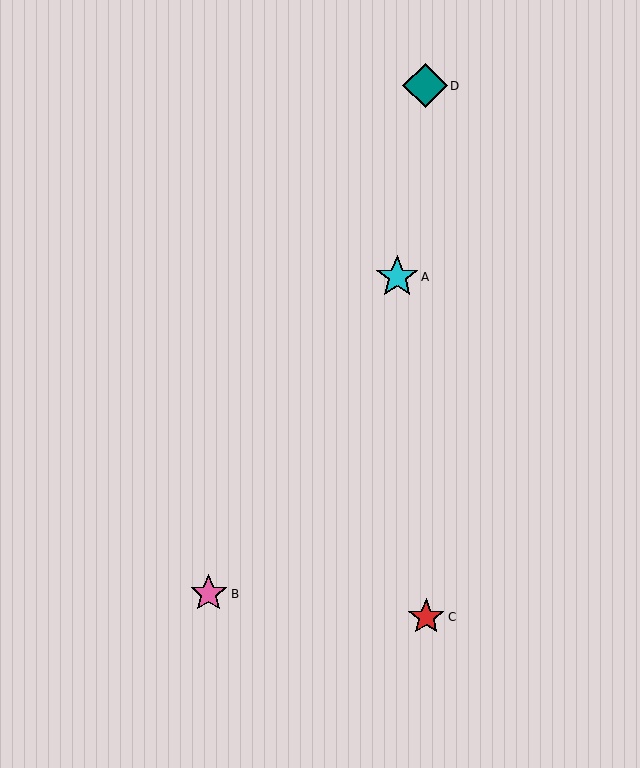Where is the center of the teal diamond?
The center of the teal diamond is at (425, 86).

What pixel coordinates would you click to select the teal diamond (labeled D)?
Click at (425, 86) to select the teal diamond D.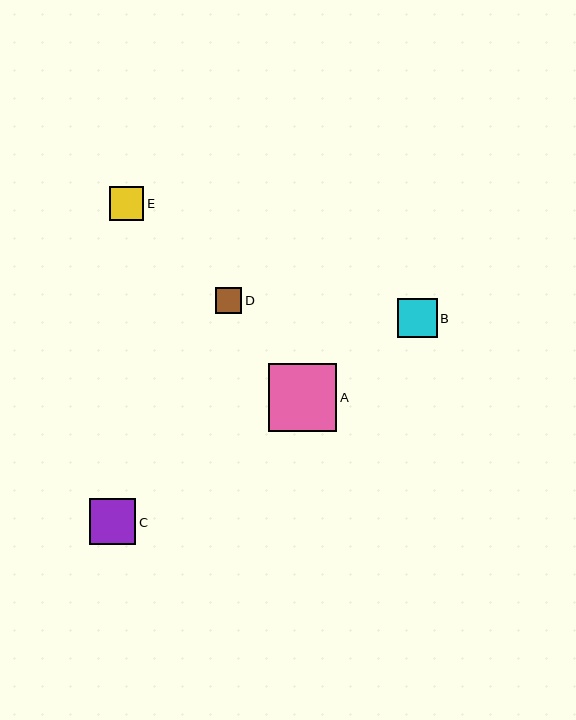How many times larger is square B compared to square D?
Square B is approximately 1.5 times the size of square D.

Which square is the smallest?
Square D is the smallest with a size of approximately 26 pixels.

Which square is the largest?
Square A is the largest with a size of approximately 68 pixels.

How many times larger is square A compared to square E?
Square A is approximately 2.0 times the size of square E.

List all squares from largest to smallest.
From largest to smallest: A, C, B, E, D.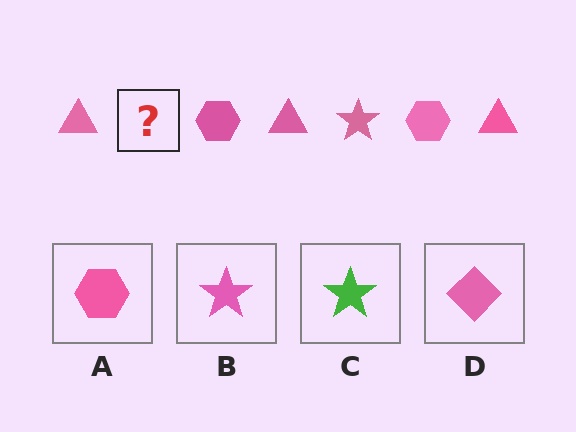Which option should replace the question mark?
Option B.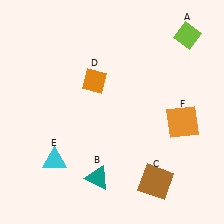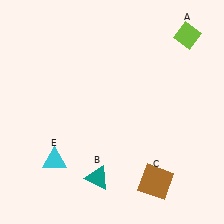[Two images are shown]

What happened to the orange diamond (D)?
The orange diamond (D) was removed in Image 2. It was in the top-left area of Image 1.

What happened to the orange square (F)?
The orange square (F) was removed in Image 2. It was in the bottom-right area of Image 1.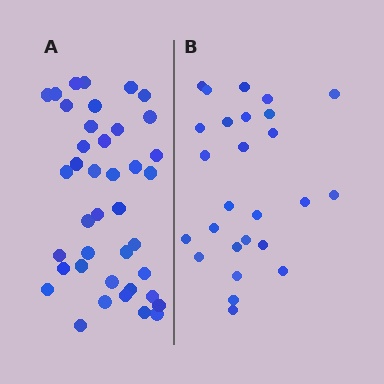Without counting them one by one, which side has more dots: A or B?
Region A (the left region) has more dots.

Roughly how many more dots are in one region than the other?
Region A has approximately 15 more dots than region B.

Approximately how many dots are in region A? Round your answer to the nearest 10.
About 40 dots.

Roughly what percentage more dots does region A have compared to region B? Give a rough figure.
About 55% more.